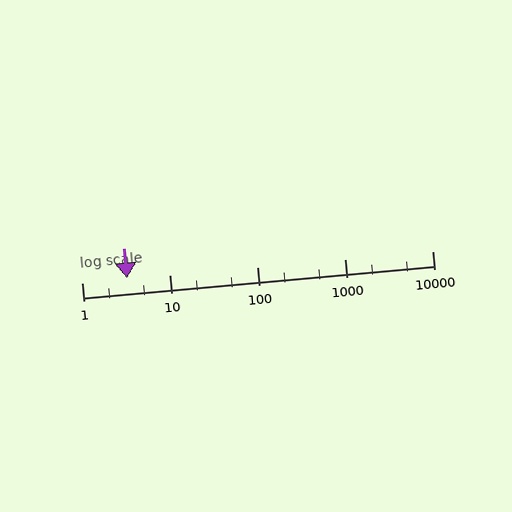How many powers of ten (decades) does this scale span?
The scale spans 4 decades, from 1 to 10000.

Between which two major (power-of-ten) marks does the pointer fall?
The pointer is between 1 and 10.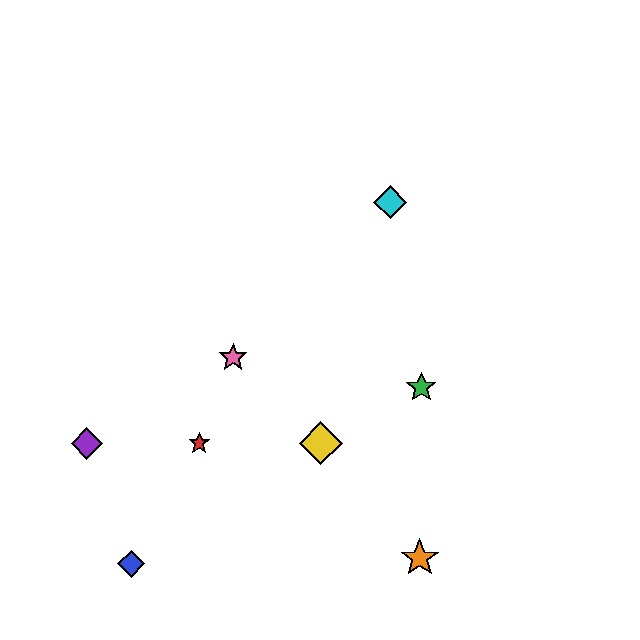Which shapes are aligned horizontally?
The red star, the yellow diamond, the purple diamond are aligned horizontally.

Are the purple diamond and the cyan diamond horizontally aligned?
No, the purple diamond is at y≈443 and the cyan diamond is at y≈202.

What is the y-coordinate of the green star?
The green star is at y≈387.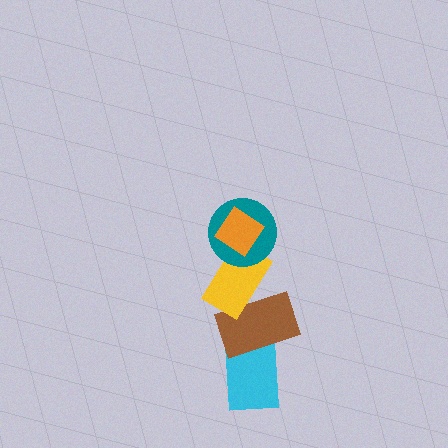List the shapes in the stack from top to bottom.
From top to bottom: the orange diamond, the teal circle, the yellow rectangle, the brown rectangle, the cyan rectangle.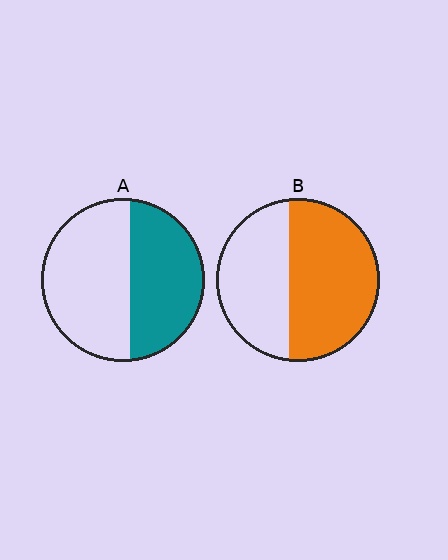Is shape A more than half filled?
No.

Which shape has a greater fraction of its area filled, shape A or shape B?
Shape B.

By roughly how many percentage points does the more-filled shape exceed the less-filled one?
By roughly 10 percentage points (B over A).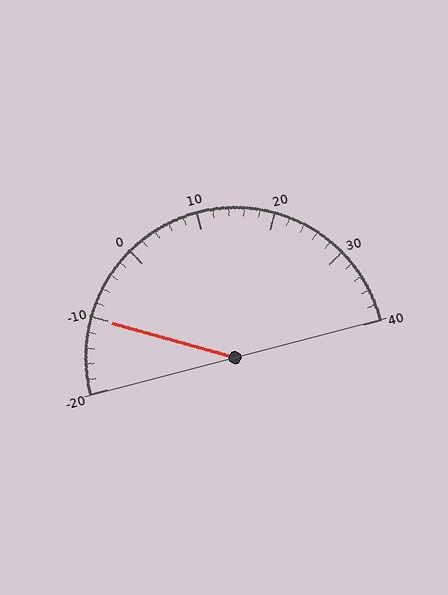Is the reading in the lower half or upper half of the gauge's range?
The reading is in the lower half of the range (-20 to 40).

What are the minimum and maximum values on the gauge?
The gauge ranges from -20 to 40.